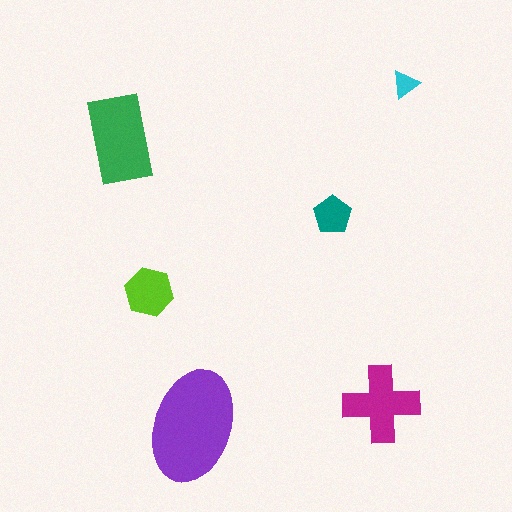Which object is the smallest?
The cyan triangle.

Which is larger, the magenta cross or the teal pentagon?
The magenta cross.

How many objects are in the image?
There are 6 objects in the image.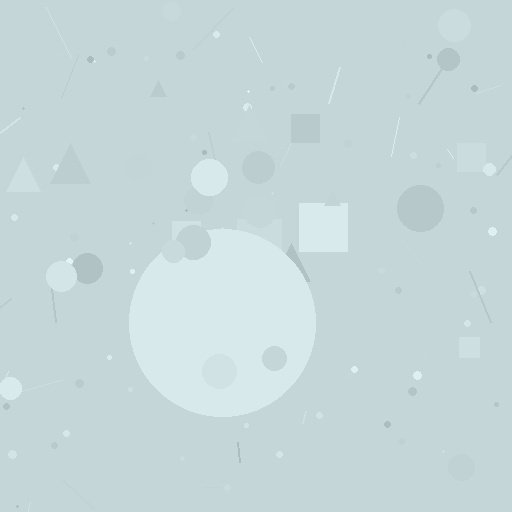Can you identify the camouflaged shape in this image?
The camouflaged shape is a circle.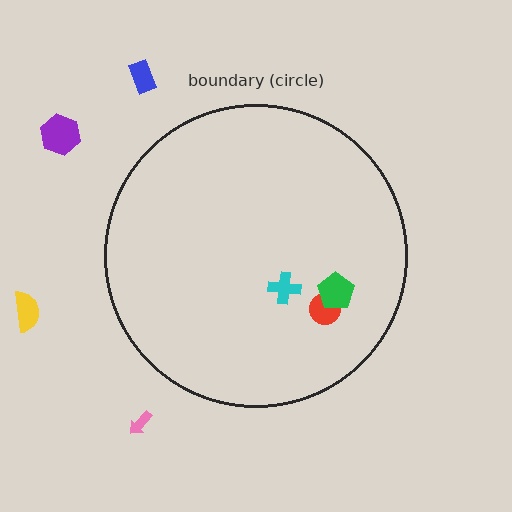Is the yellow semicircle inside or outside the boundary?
Outside.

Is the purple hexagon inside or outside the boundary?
Outside.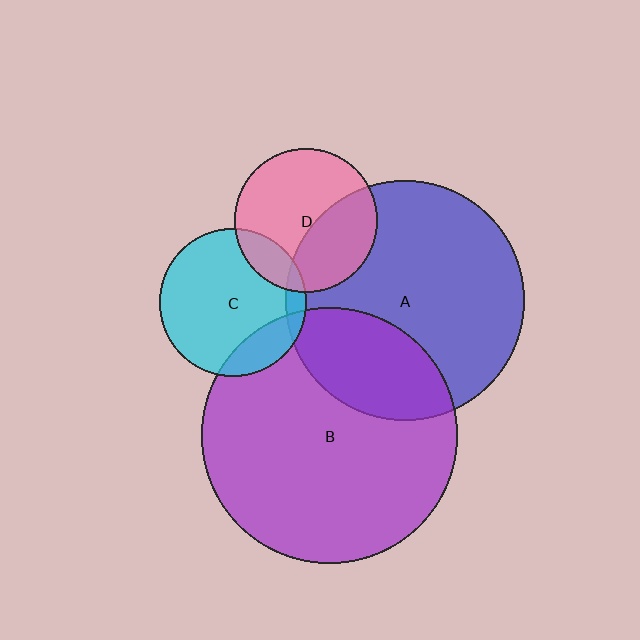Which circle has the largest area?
Circle B (purple).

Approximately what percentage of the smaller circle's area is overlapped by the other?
Approximately 5%.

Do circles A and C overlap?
Yes.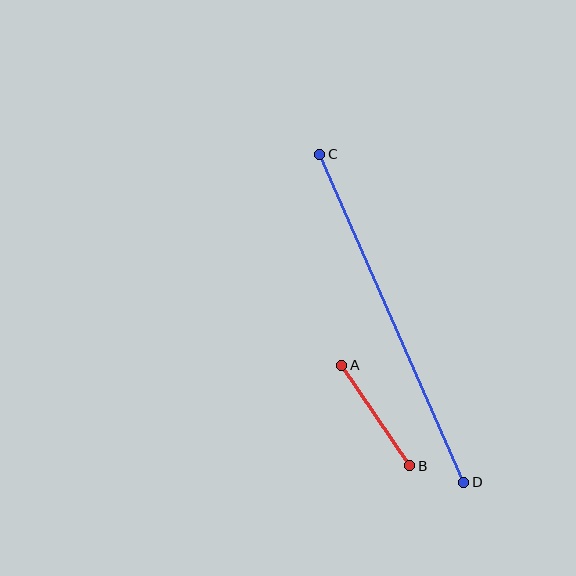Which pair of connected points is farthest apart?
Points C and D are farthest apart.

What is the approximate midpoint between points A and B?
The midpoint is at approximately (376, 415) pixels.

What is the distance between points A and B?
The distance is approximately 121 pixels.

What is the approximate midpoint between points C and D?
The midpoint is at approximately (392, 318) pixels.